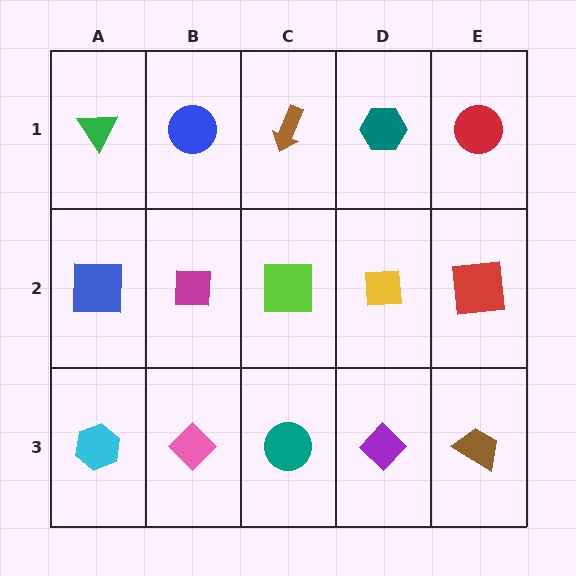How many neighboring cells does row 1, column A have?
2.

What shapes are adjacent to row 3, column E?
A red square (row 2, column E), a purple diamond (row 3, column D).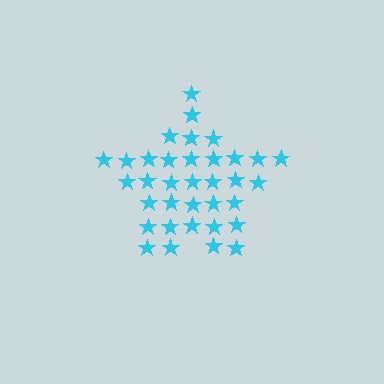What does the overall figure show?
The overall figure shows a star.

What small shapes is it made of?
It is made of small stars.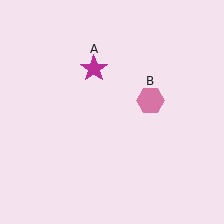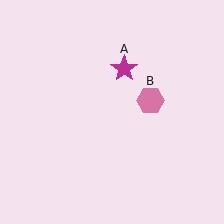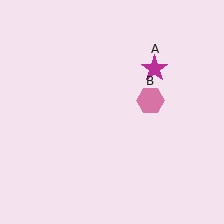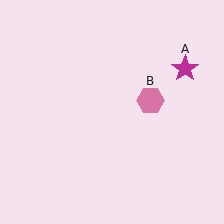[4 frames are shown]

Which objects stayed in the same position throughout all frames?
Pink hexagon (object B) remained stationary.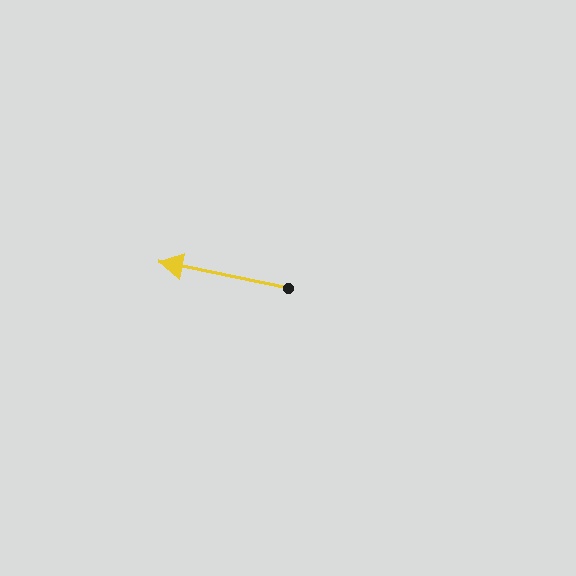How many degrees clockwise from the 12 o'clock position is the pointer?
Approximately 282 degrees.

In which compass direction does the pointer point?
West.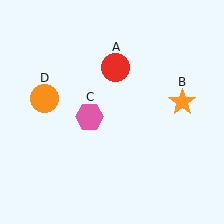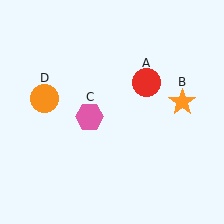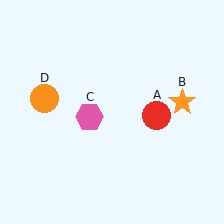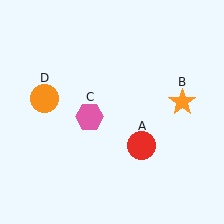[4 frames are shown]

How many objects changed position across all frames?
1 object changed position: red circle (object A).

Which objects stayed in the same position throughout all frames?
Orange star (object B) and pink hexagon (object C) and orange circle (object D) remained stationary.